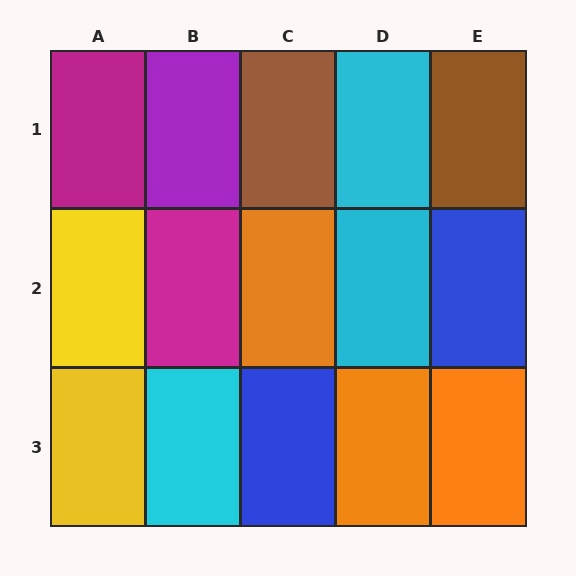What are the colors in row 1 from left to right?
Magenta, purple, brown, cyan, brown.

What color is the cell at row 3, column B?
Cyan.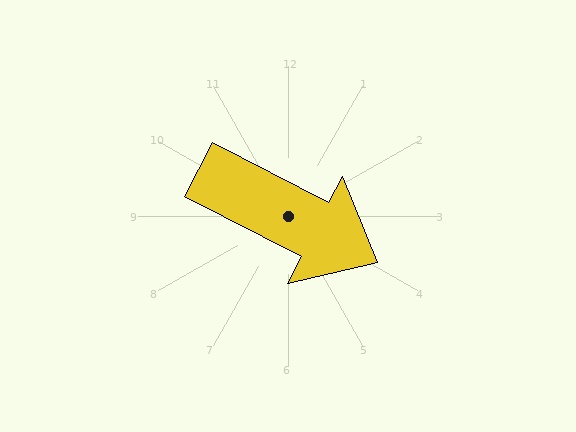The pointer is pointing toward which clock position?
Roughly 4 o'clock.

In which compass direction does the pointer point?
Southeast.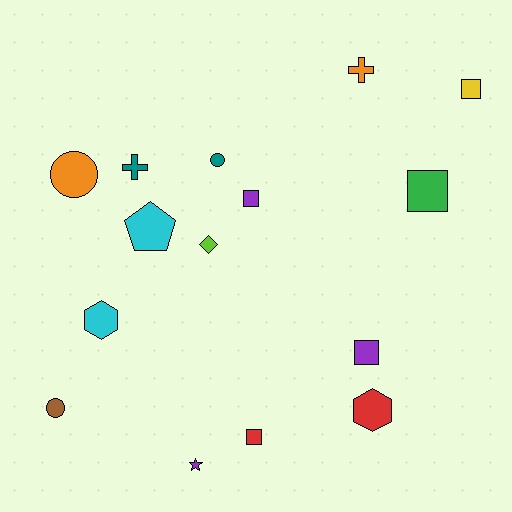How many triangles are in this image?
There are no triangles.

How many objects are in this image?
There are 15 objects.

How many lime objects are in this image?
There is 1 lime object.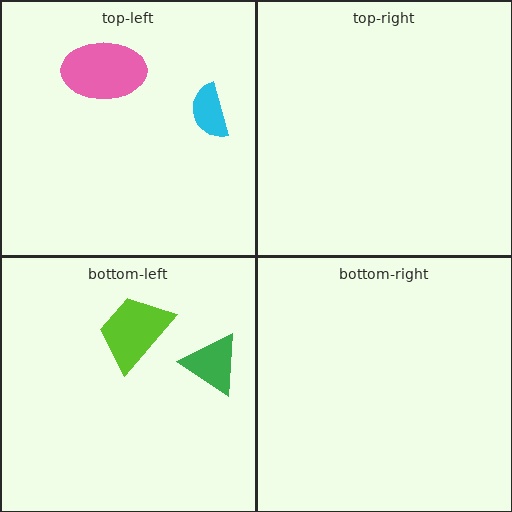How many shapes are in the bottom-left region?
2.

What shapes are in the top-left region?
The pink ellipse, the cyan semicircle.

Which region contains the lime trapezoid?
The bottom-left region.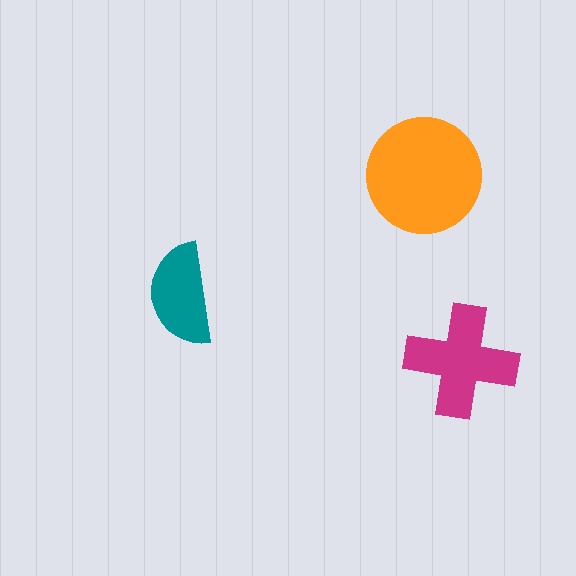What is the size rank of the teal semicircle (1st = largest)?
3rd.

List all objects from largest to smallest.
The orange circle, the magenta cross, the teal semicircle.